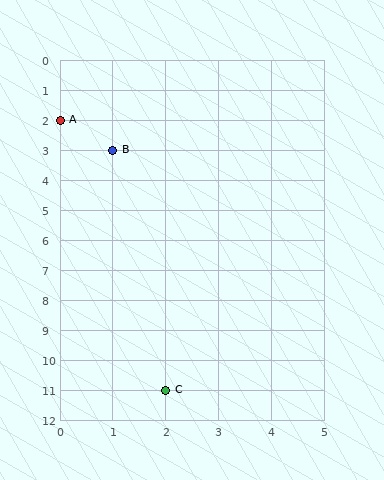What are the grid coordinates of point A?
Point A is at grid coordinates (0, 2).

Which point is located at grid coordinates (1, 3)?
Point B is at (1, 3).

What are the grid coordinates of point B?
Point B is at grid coordinates (1, 3).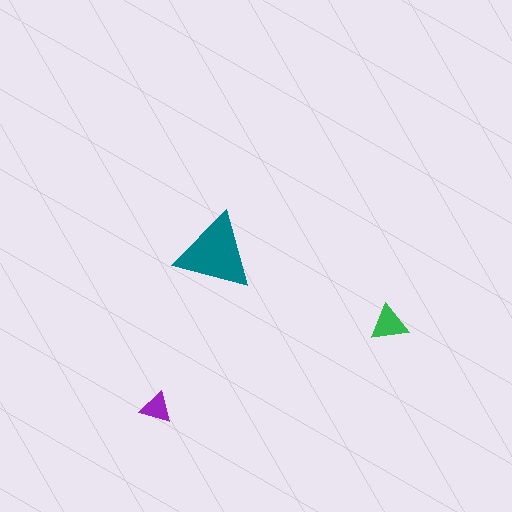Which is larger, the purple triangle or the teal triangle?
The teal one.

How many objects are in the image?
There are 3 objects in the image.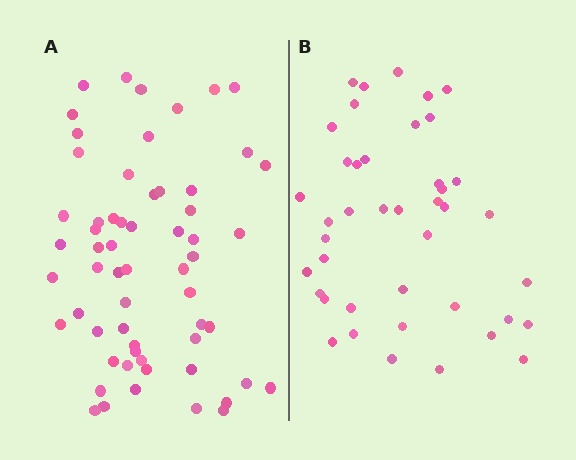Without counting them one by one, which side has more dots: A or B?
Region A (the left region) has more dots.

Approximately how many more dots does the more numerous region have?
Region A has approximately 20 more dots than region B.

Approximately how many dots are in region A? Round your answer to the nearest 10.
About 60 dots.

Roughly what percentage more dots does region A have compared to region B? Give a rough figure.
About 45% more.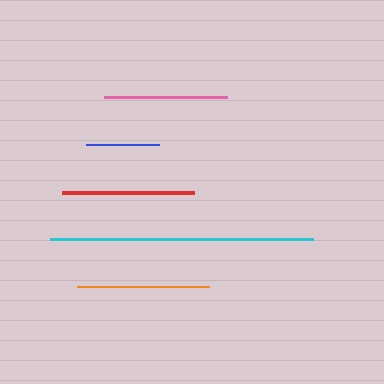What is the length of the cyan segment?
The cyan segment is approximately 264 pixels long.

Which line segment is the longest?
The cyan line is the longest at approximately 264 pixels.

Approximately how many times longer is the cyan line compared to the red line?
The cyan line is approximately 2.0 times the length of the red line.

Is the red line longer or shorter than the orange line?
The orange line is longer than the red line.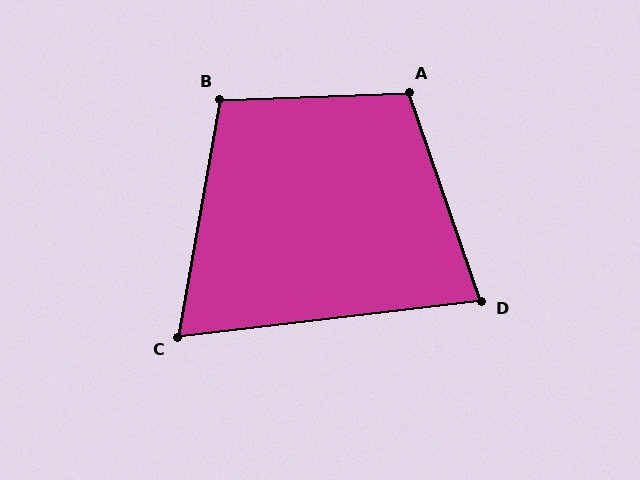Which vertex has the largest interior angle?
A, at approximately 107 degrees.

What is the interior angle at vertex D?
Approximately 78 degrees (acute).